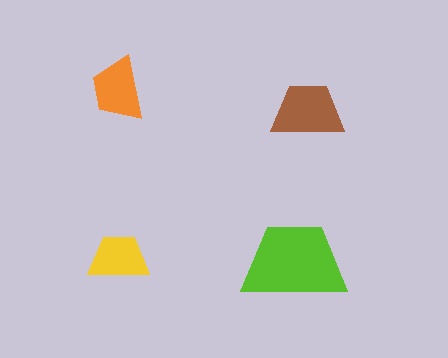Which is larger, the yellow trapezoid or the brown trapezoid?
The brown one.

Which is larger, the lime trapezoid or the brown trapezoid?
The lime one.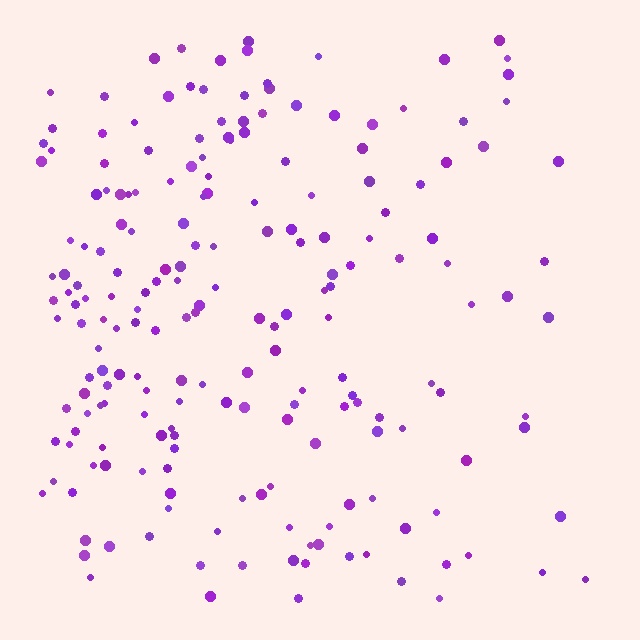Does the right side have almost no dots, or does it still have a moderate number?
Still a moderate number, just noticeably fewer than the left.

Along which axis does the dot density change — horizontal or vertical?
Horizontal.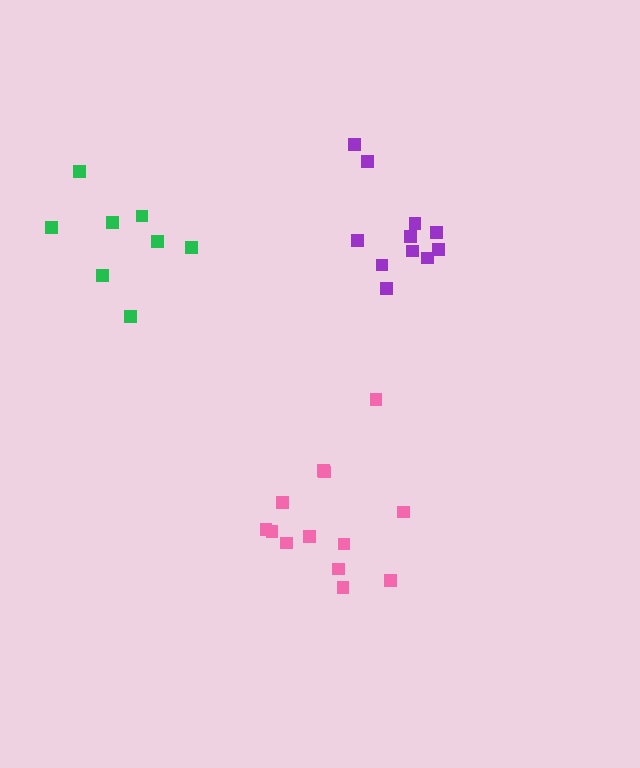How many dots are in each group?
Group 1: 13 dots, Group 2: 11 dots, Group 3: 8 dots (32 total).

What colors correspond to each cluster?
The clusters are colored: pink, purple, green.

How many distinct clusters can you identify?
There are 3 distinct clusters.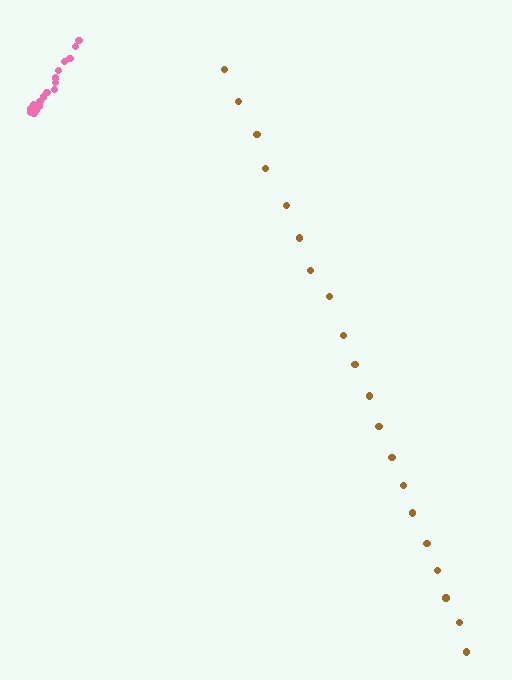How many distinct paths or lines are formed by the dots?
There are 2 distinct paths.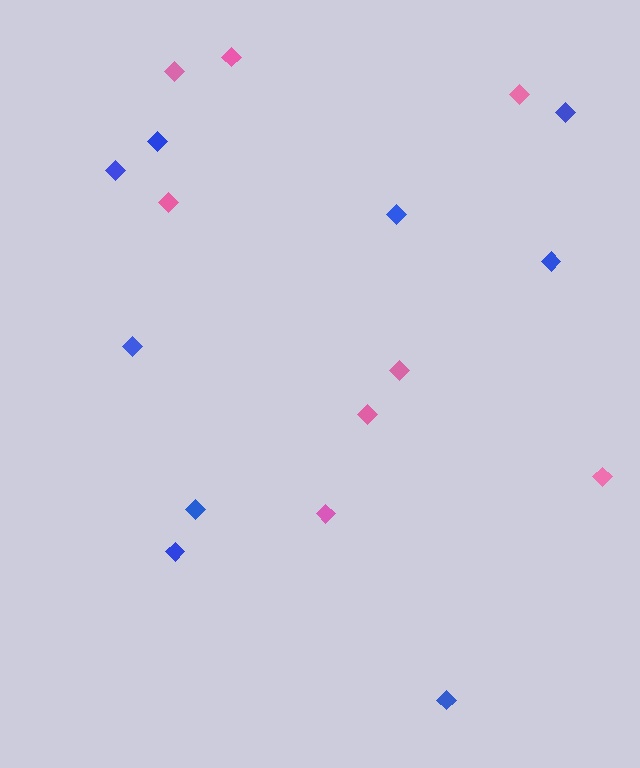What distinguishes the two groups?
There are 2 groups: one group of pink diamonds (8) and one group of blue diamonds (9).